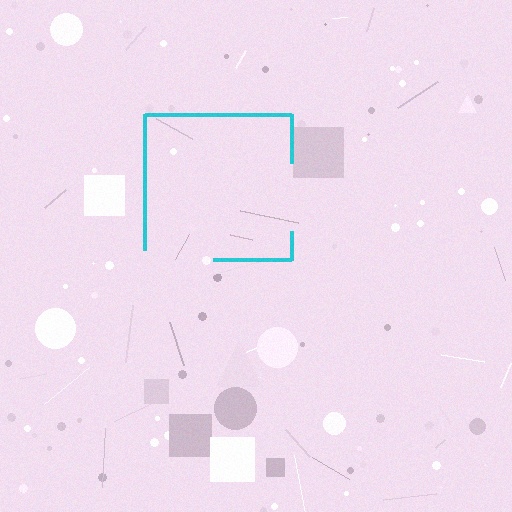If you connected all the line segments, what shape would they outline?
They would outline a square.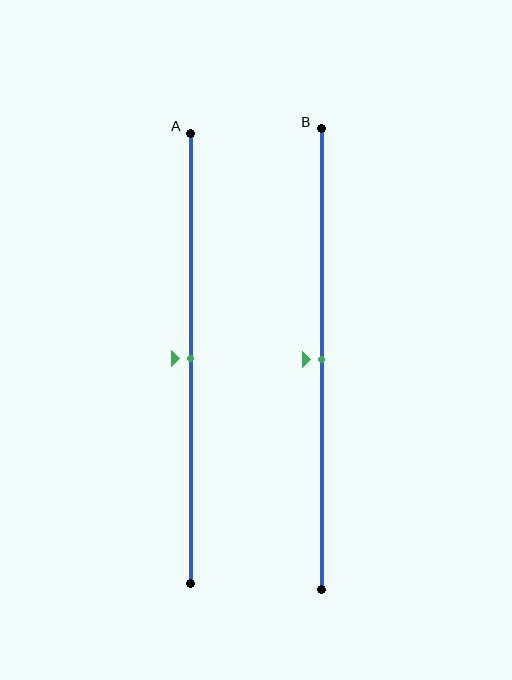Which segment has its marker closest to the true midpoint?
Segment A has its marker closest to the true midpoint.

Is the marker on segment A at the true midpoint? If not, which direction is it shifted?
Yes, the marker on segment A is at the true midpoint.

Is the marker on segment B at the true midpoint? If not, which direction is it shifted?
Yes, the marker on segment B is at the true midpoint.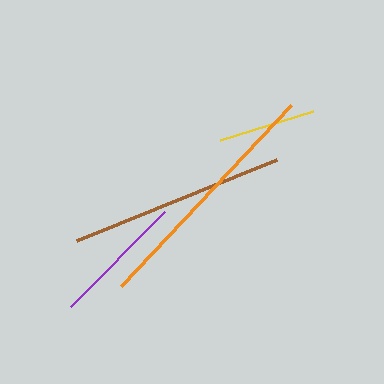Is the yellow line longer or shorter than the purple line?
The purple line is longer than the yellow line.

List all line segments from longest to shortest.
From longest to shortest: orange, brown, purple, yellow.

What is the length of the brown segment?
The brown segment is approximately 215 pixels long.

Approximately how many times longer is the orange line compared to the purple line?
The orange line is approximately 1.9 times the length of the purple line.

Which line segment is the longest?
The orange line is the longest at approximately 248 pixels.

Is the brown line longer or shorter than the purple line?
The brown line is longer than the purple line.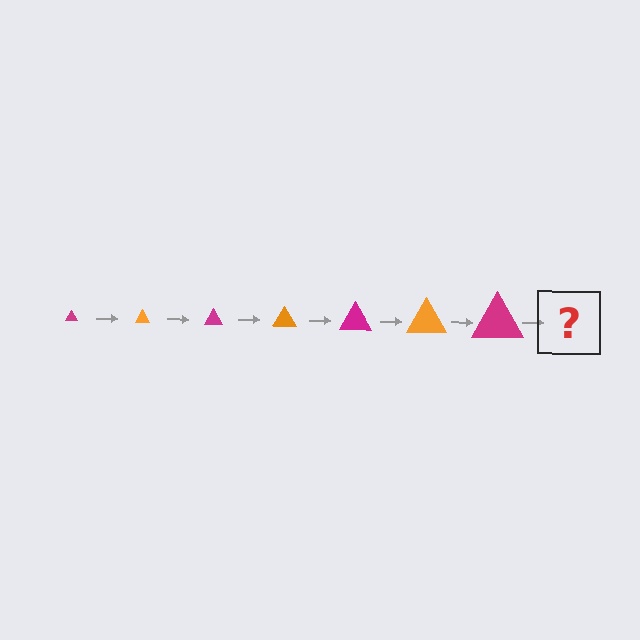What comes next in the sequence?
The next element should be an orange triangle, larger than the previous one.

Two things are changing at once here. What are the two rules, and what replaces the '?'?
The two rules are that the triangle grows larger each step and the color cycles through magenta and orange. The '?' should be an orange triangle, larger than the previous one.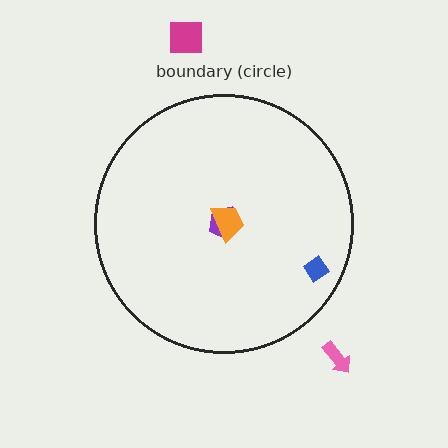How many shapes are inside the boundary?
3 inside, 2 outside.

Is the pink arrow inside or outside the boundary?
Outside.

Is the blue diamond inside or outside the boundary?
Inside.